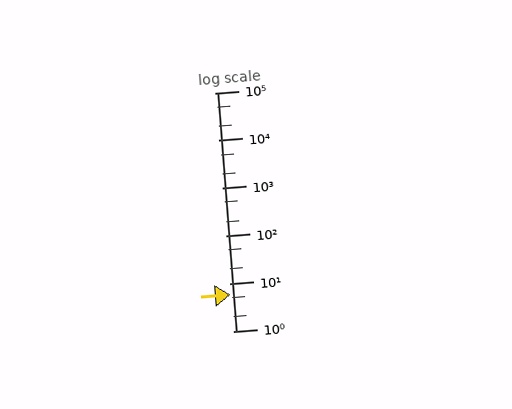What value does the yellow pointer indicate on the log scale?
The pointer indicates approximately 5.9.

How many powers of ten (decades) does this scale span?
The scale spans 5 decades, from 1 to 100000.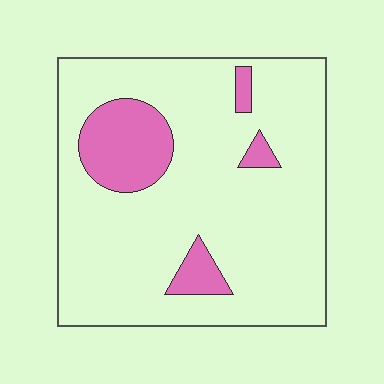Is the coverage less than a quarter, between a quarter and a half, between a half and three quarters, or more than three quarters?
Less than a quarter.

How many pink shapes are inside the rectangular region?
4.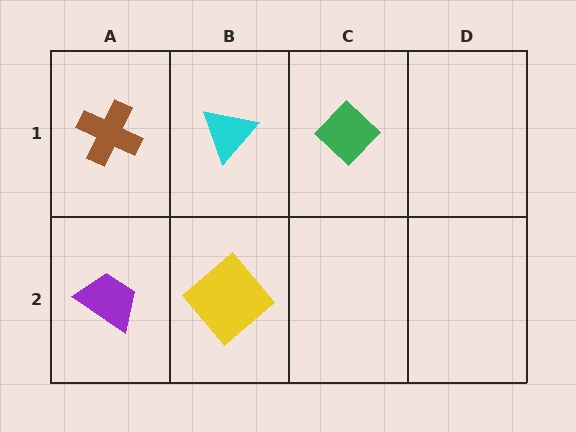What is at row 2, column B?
A yellow diamond.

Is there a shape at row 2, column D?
No, that cell is empty.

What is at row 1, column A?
A brown cross.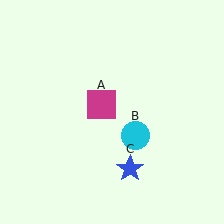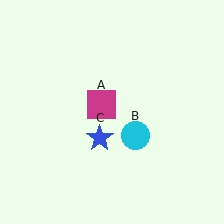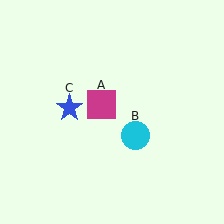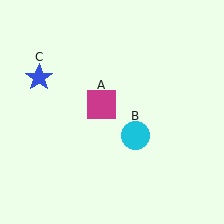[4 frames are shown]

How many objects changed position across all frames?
1 object changed position: blue star (object C).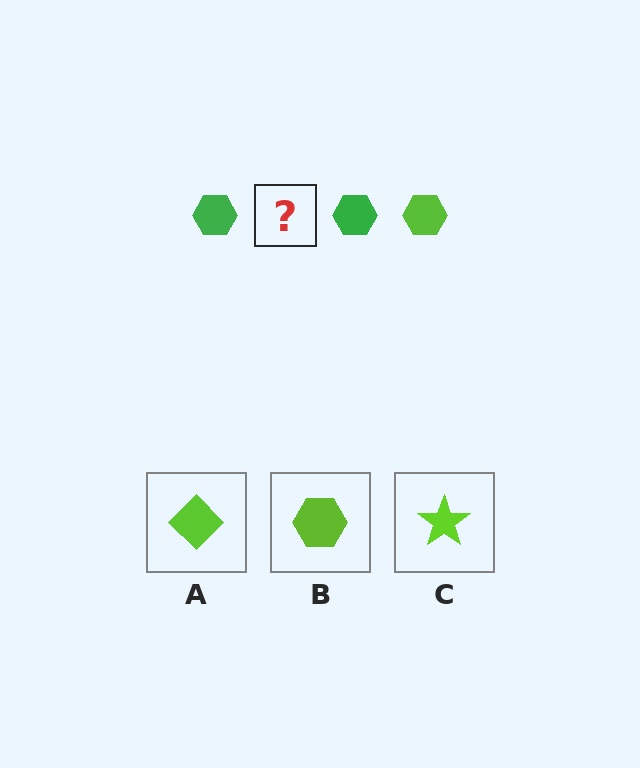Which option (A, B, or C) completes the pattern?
B.